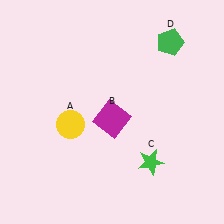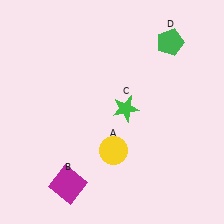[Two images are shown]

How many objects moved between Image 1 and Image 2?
3 objects moved between the two images.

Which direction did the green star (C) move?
The green star (C) moved up.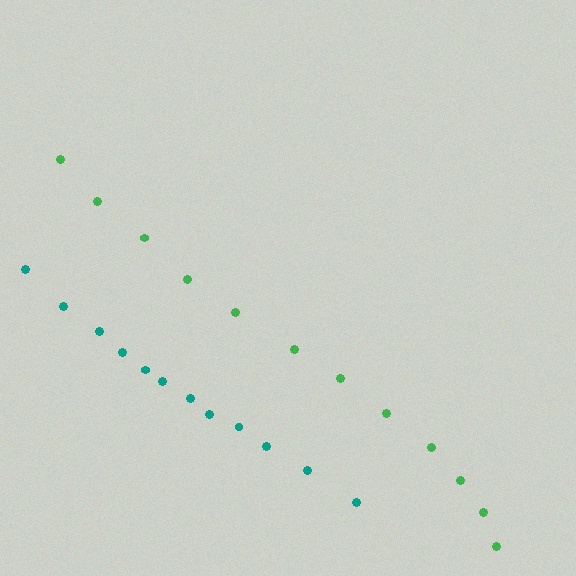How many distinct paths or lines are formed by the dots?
There are 2 distinct paths.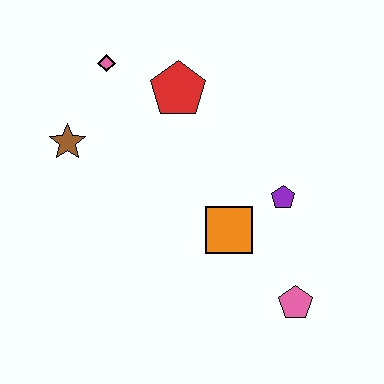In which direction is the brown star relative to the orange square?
The brown star is to the left of the orange square.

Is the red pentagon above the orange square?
Yes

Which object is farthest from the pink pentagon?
The pink diamond is farthest from the pink pentagon.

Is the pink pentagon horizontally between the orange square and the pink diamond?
No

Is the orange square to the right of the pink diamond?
Yes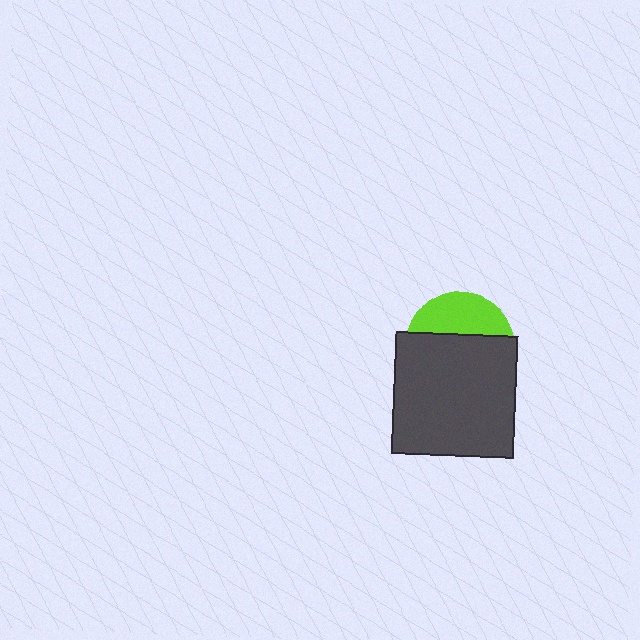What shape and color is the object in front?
The object in front is a dark gray square.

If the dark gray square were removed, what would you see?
You would see the complete lime circle.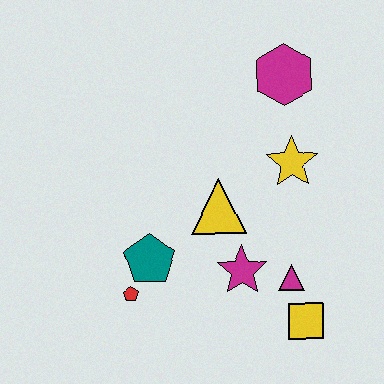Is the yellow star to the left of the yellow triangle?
No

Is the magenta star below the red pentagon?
No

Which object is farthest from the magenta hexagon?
The red pentagon is farthest from the magenta hexagon.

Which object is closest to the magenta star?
The magenta triangle is closest to the magenta star.